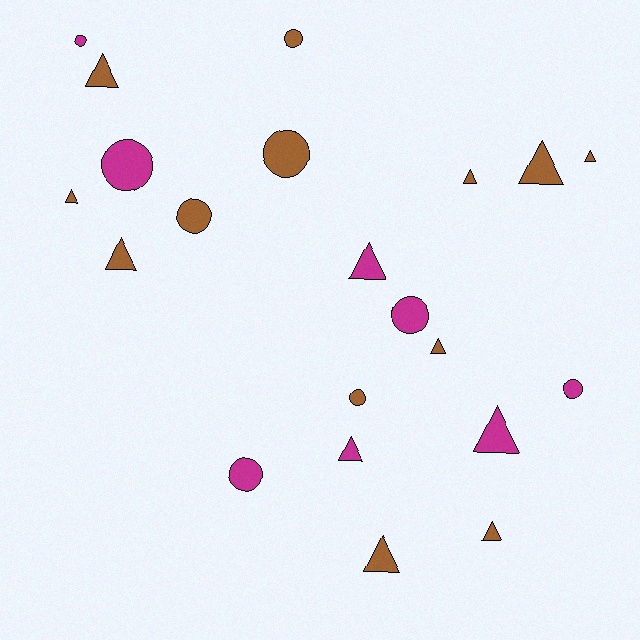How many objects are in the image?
There are 21 objects.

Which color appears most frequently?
Brown, with 13 objects.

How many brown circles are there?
There are 4 brown circles.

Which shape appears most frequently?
Triangle, with 12 objects.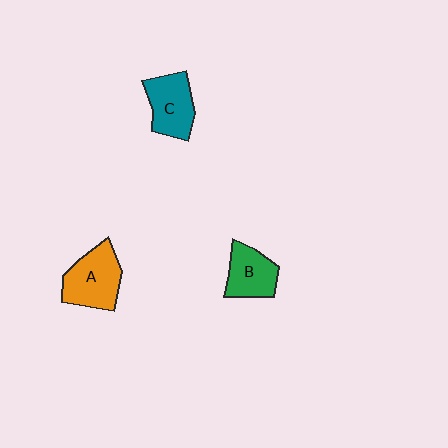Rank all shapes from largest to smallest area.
From largest to smallest: A (orange), C (teal), B (green).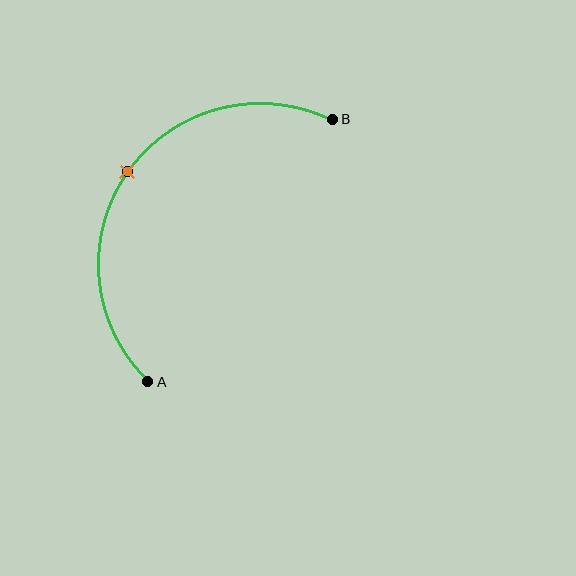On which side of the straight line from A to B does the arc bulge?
The arc bulges above and to the left of the straight line connecting A and B.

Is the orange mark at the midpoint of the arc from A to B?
Yes. The orange mark lies on the arc at equal arc-length from both A and B — it is the arc midpoint.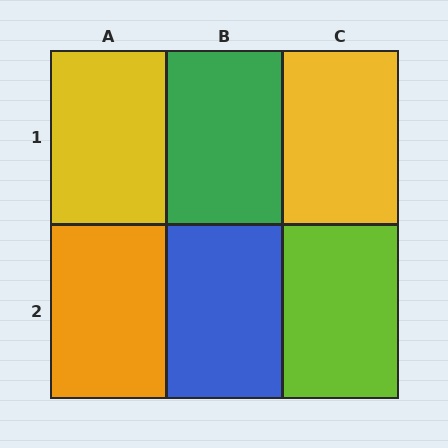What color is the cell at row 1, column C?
Yellow.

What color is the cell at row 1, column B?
Green.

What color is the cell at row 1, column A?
Yellow.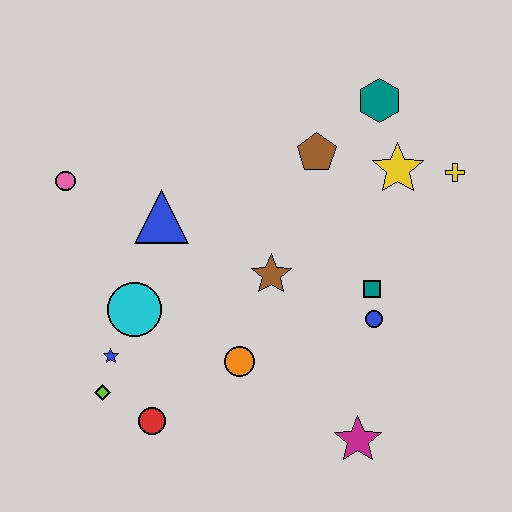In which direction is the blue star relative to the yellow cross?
The blue star is to the left of the yellow cross.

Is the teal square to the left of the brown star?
No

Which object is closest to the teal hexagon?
The yellow star is closest to the teal hexagon.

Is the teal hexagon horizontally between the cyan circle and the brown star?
No